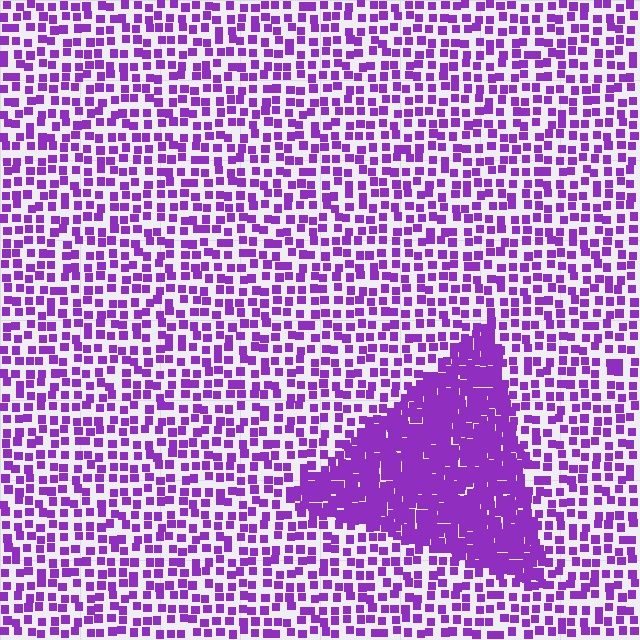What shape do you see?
I see a triangle.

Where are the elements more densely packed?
The elements are more densely packed inside the triangle boundary.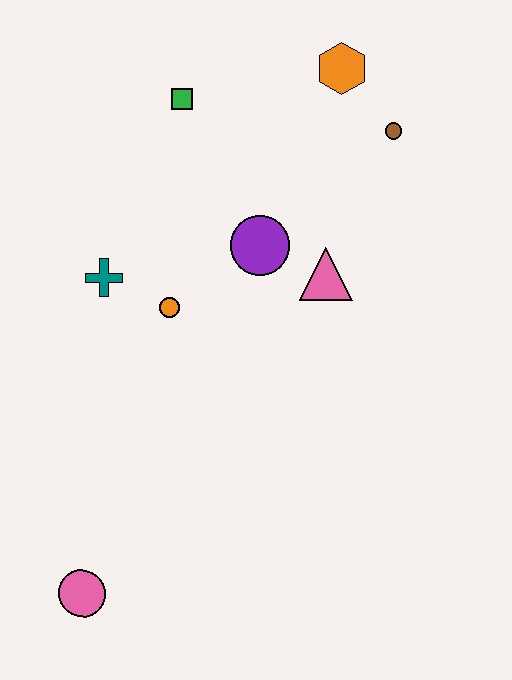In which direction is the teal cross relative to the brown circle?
The teal cross is to the left of the brown circle.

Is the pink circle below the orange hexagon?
Yes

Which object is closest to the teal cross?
The orange circle is closest to the teal cross.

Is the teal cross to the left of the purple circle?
Yes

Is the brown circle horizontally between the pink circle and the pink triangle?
No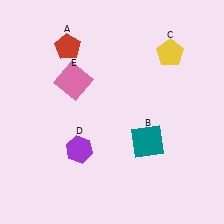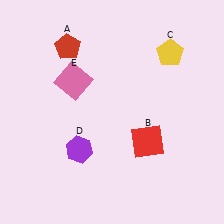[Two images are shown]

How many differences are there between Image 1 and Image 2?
There is 1 difference between the two images.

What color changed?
The square (B) changed from teal in Image 1 to red in Image 2.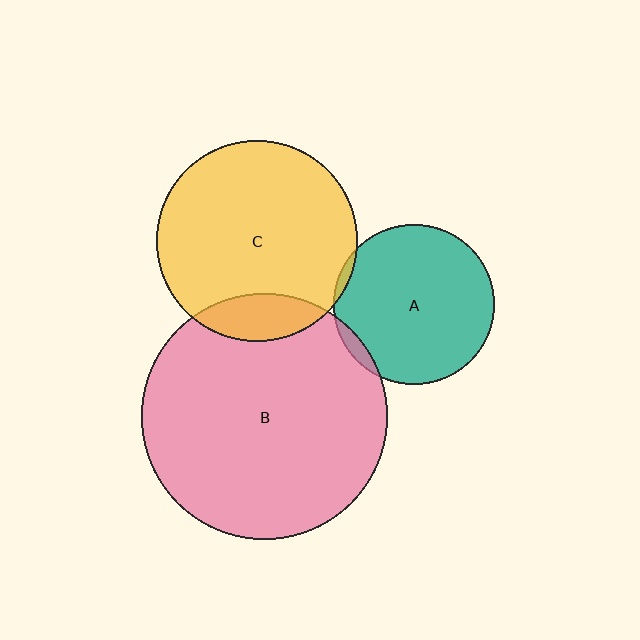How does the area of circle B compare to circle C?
Approximately 1.5 times.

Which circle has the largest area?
Circle B (pink).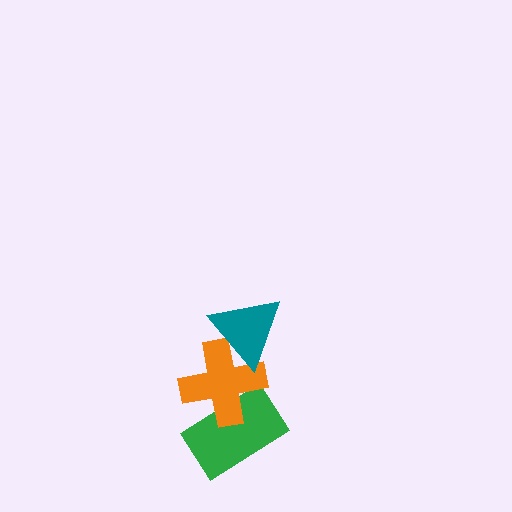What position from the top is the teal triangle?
The teal triangle is 1st from the top.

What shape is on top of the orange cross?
The teal triangle is on top of the orange cross.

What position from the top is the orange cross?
The orange cross is 2nd from the top.